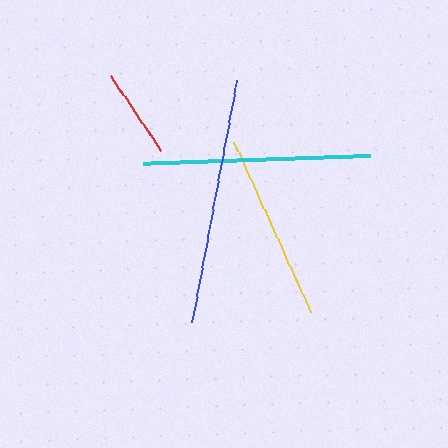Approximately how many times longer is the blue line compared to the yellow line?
The blue line is approximately 1.3 times the length of the yellow line.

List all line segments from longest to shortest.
From longest to shortest: blue, cyan, yellow, red.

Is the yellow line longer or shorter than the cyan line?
The cyan line is longer than the yellow line.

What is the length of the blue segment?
The blue segment is approximately 246 pixels long.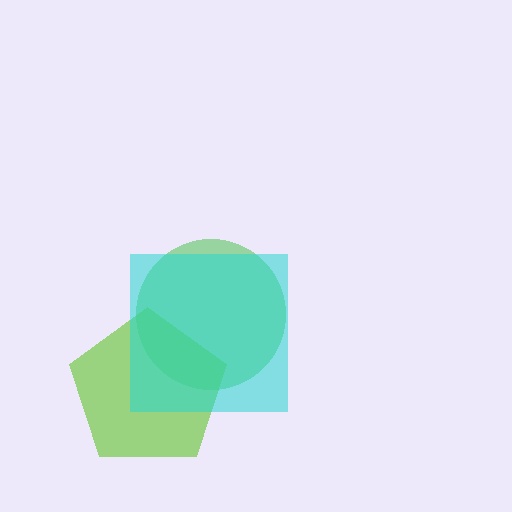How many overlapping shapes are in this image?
There are 3 overlapping shapes in the image.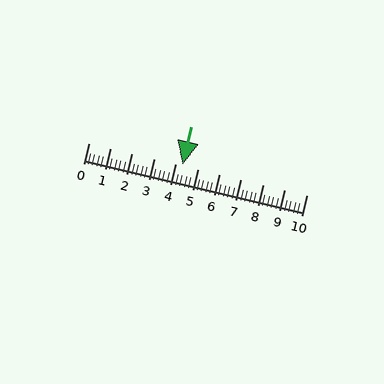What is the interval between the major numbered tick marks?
The major tick marks are spaced 1 units apart.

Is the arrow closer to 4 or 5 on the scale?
The arrow is closer to 4.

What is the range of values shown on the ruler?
The ruler shows values from 0 to 10.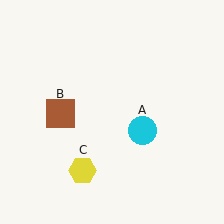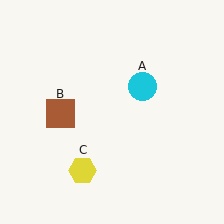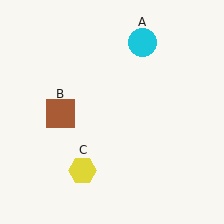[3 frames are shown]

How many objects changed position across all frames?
1 object changed position: cyan circle (object A).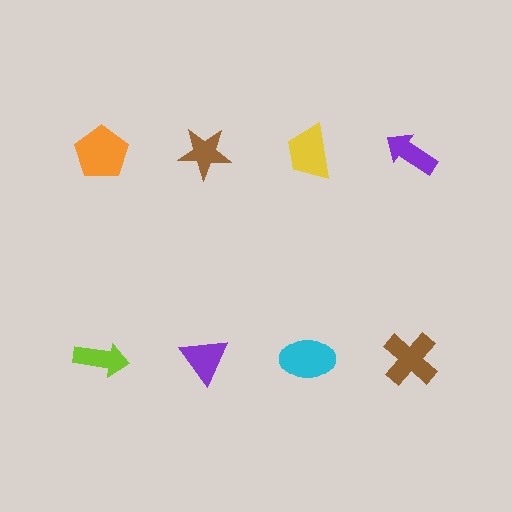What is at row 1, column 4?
A purple arrow.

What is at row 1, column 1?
An orange pentagon.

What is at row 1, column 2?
A brown star.